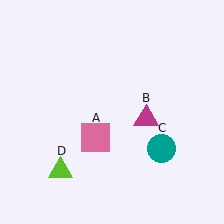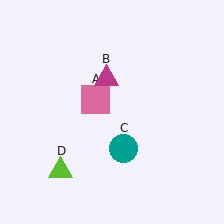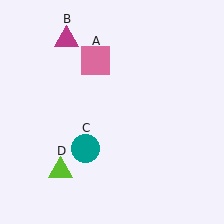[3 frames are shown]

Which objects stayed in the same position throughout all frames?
Lime triangle (object D) remained stationary.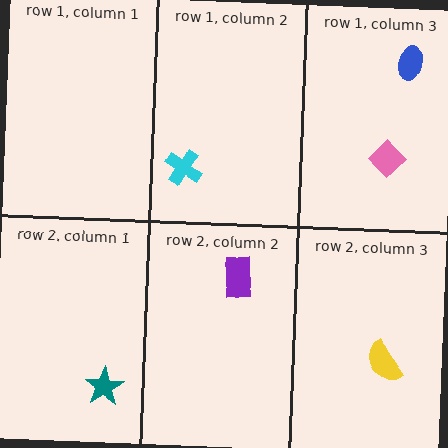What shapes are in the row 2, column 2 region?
The purple rectangle.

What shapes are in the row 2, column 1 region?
The teal star.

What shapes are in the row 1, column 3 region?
The blue ellipse, the pink diamond.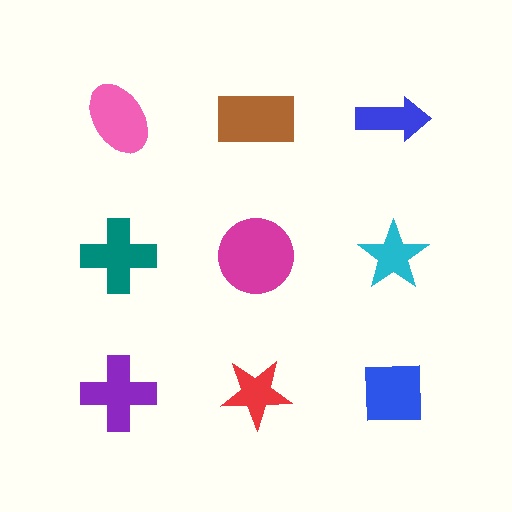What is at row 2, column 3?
A cyan star.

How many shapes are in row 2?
3 shapes.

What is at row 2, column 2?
A magenta circle.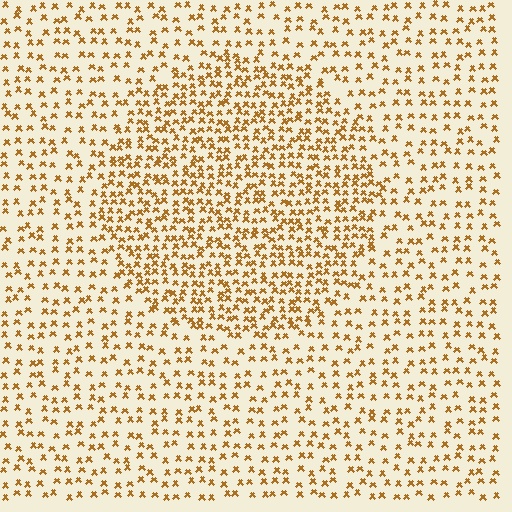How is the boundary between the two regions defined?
The boundary is defined by a change in element density (approximately 1.9x ratio). All elements are the same color, size, and shape.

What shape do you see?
I see a circle.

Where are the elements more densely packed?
The elements are more densely packed inside the circle boundary.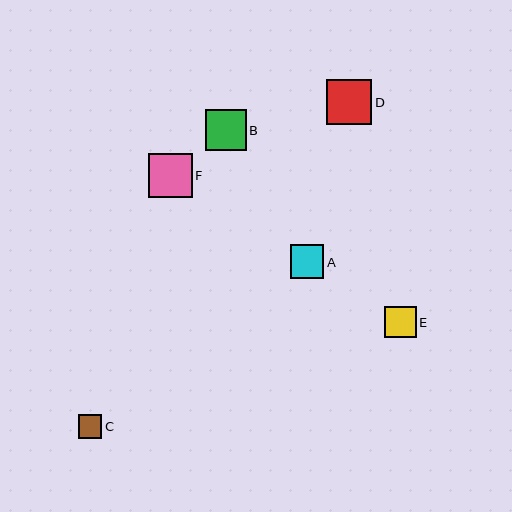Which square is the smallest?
Square C is the smallest with a size of approximately 23 pixels.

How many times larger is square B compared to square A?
Square B is approximately 1.2 times the size of square A.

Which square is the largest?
Square D is the largest with a size of approximately 45 pixels.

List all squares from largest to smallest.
From largest to smallest: D, F, B, A, E, C.